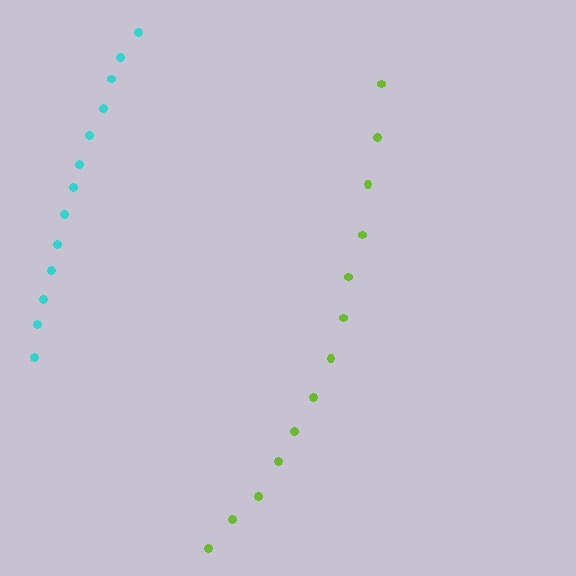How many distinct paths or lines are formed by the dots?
There are 2 distinct paths.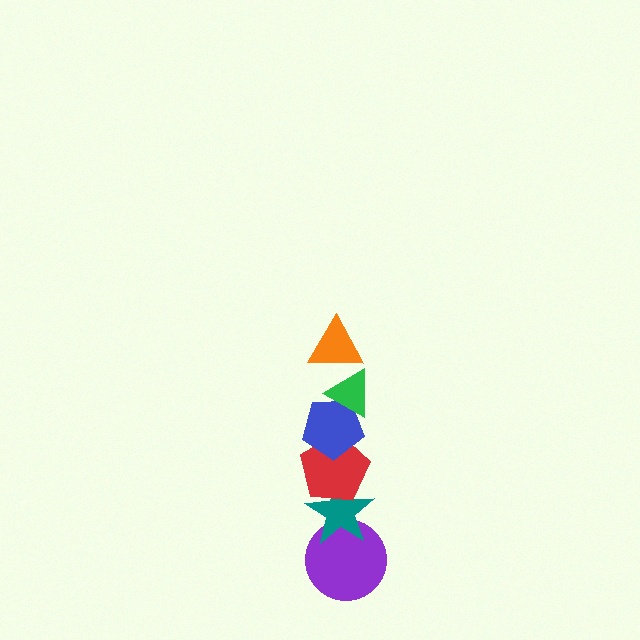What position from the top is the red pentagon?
The red pentagon is 4th from the top.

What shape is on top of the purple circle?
The teal star is on top of the purple circle.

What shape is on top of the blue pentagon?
The green triangle is on top of the blue pentagon.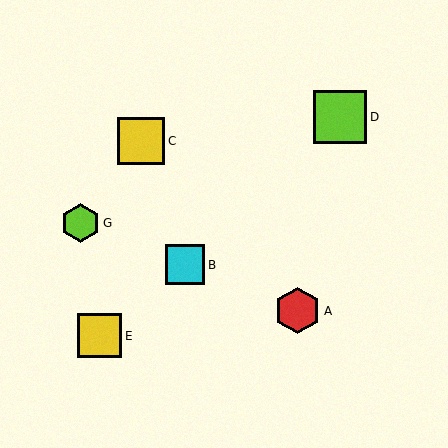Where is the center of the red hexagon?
The center of the red hexagon is at (298, 311).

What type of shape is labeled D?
Shape D is a lime square.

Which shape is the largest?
The lime square (labeled D) is the largest.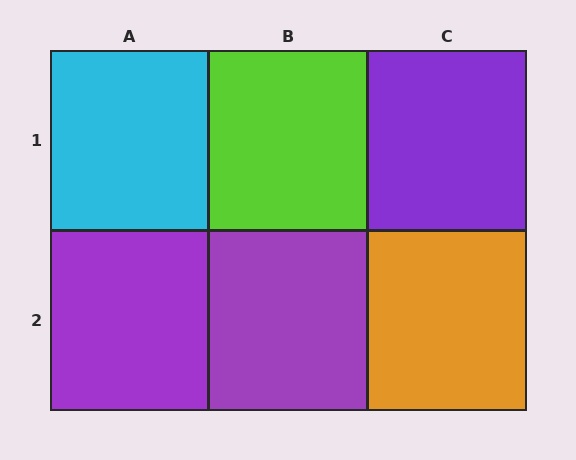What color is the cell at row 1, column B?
Lime.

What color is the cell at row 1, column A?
Cyan.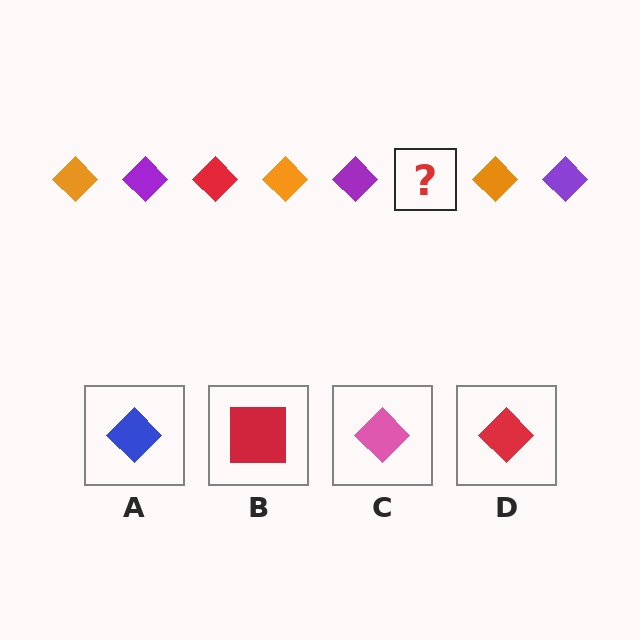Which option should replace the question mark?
Option D.